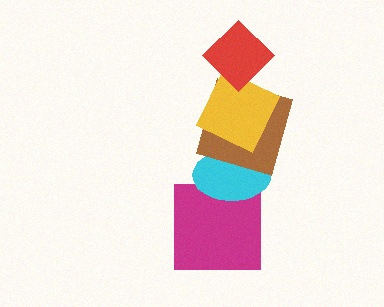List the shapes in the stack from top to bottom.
From top to bottom: the red diamond, the yellow square, the brown square, the cyan ellipse, the magenta square.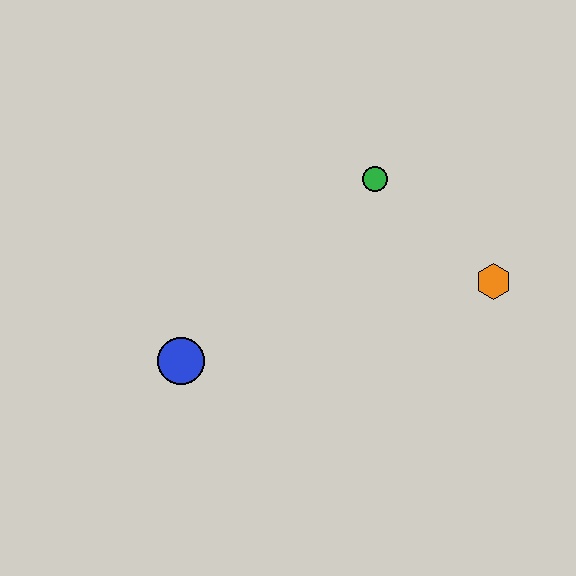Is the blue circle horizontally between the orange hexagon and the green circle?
No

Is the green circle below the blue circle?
No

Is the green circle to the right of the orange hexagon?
No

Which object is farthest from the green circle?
The blue circle is farthest from the green circle.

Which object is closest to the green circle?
The orange hexagon is closest to the green circle.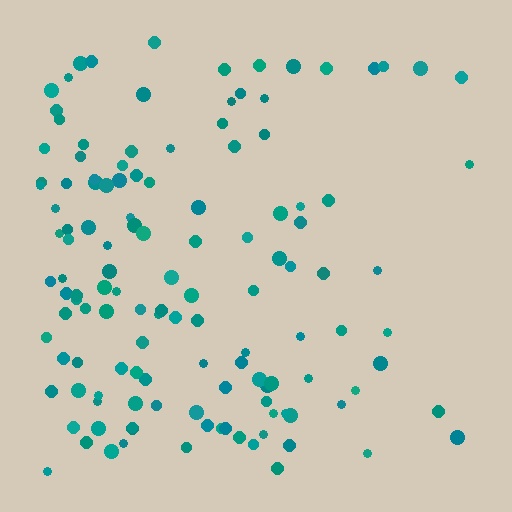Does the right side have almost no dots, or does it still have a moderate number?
Still a moderate number, just noticeably fewer than the left.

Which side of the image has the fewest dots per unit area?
The right.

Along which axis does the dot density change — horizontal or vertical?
Horizontal.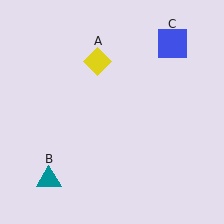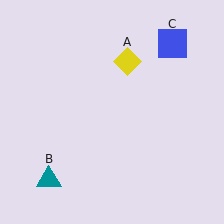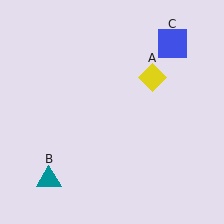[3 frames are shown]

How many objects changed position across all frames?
1 object changed position: yellow diamond (object A).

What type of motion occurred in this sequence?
The yellow diamond (object A) rotated clockwise around the center of the scene.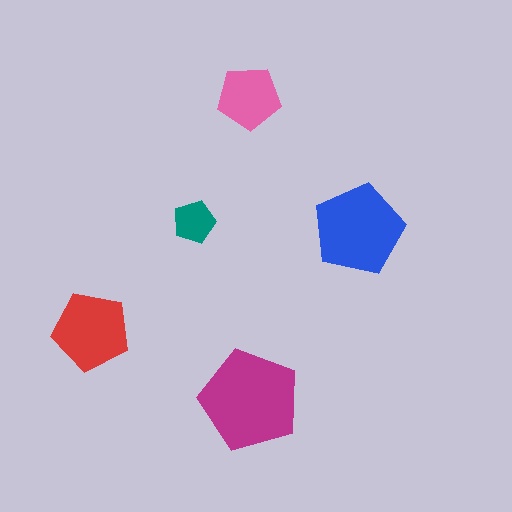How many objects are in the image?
There are 5 objects in the image.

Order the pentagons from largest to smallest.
the magenta one, the blue one, the red one, the pink one, the teal one.